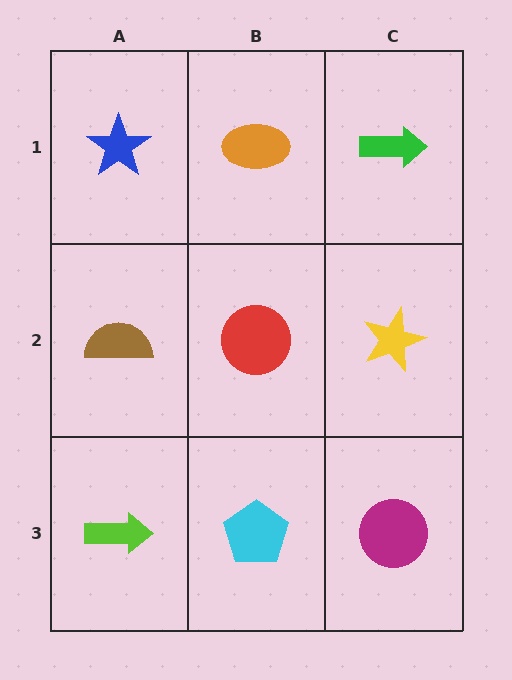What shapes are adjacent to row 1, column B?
A red circle (row 2, column B), a blue star (row 1, column A), a green arrow (row 1, column C).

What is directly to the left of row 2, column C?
A red circle.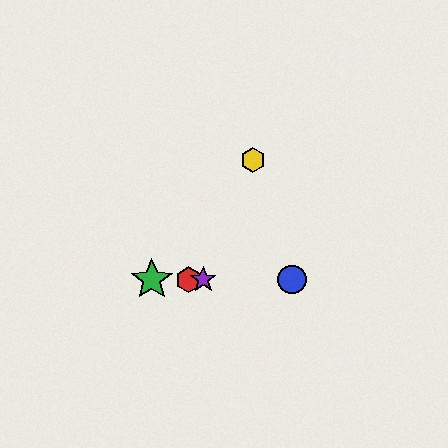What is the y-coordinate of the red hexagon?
The red hexagon is at y≈280.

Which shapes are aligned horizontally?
The red hexagon, the blue circle, the green star, the purple star are aligned horizontally.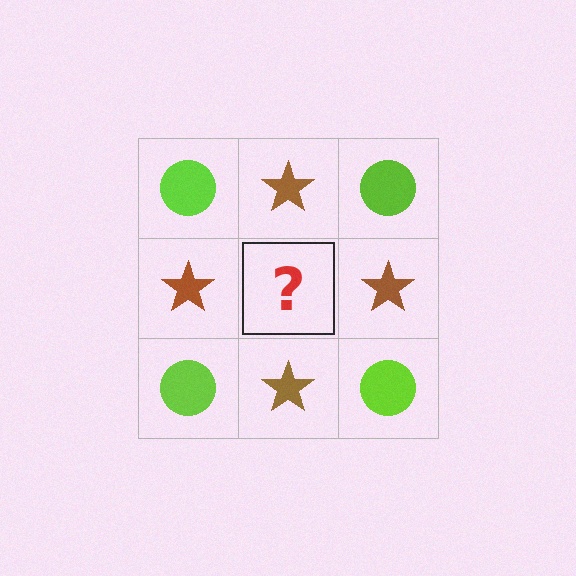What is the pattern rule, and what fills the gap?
The rule is that it alternates lime circle and brown star in a checkerboard pattern. The gap should be filled with a lime circle.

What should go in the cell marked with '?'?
The missing cell should contain a lime circle.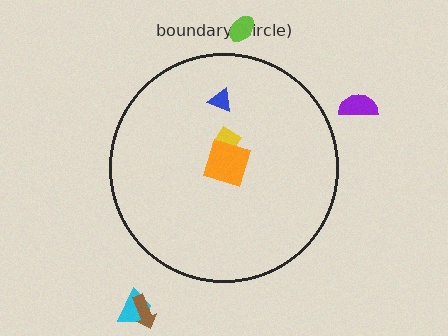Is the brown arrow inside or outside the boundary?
Outside.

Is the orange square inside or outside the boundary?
Inside.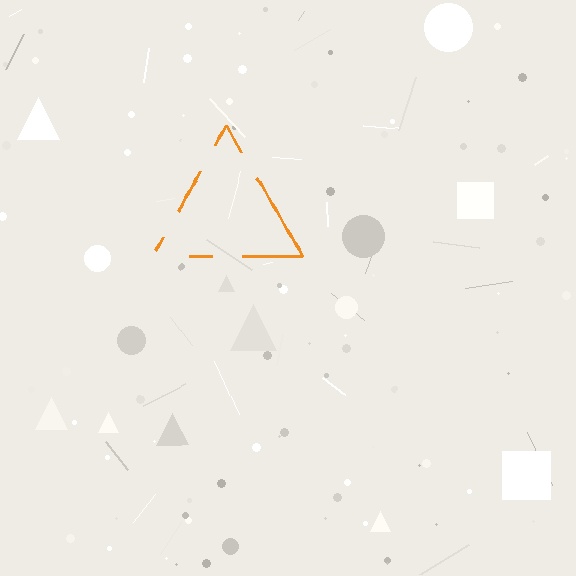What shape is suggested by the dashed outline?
The dashed outline suggests a triangle.